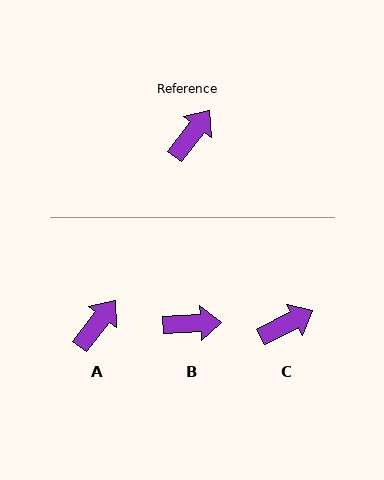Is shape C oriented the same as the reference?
No, it is off by about 25 degrees.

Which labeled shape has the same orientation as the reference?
A.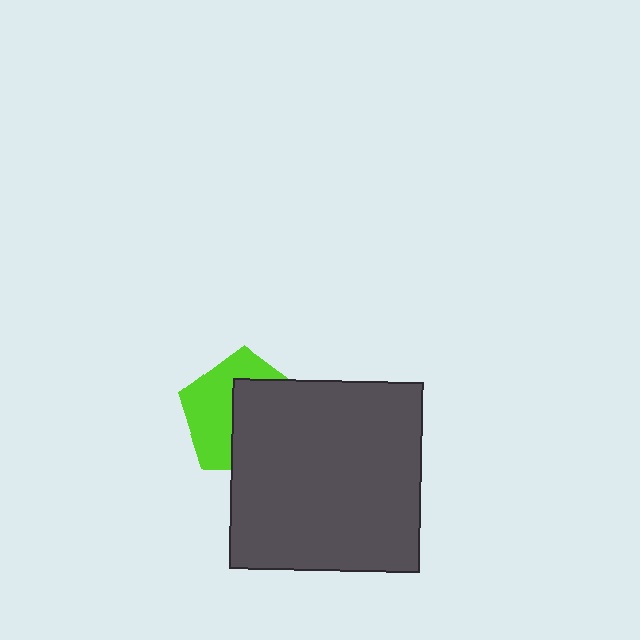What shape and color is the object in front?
The object in front is a dark gray square.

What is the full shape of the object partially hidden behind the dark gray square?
The partially hidden object is a lime pentagon.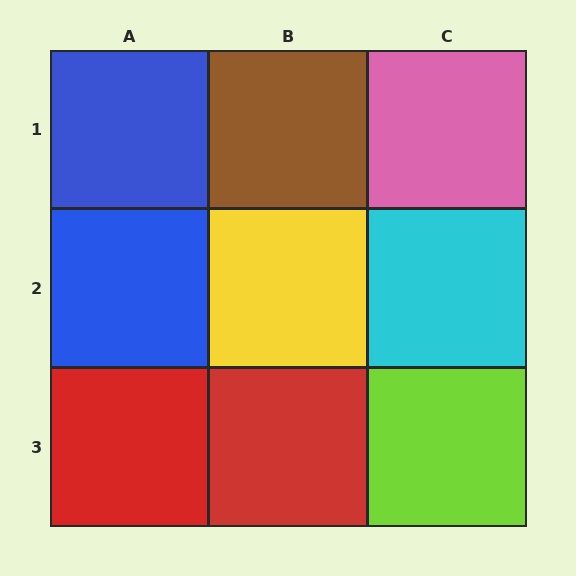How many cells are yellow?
1 cell is yellow.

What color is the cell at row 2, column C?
Cyan.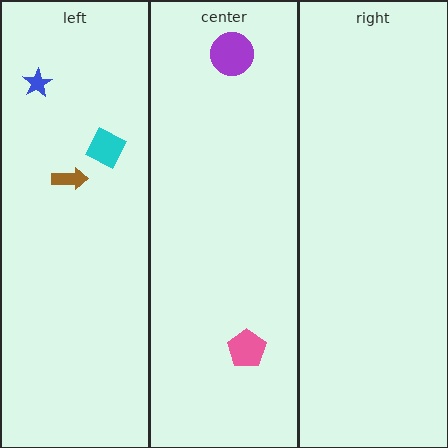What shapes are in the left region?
The brown arrow, the cyan diamond, the blue star.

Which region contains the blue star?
The left region.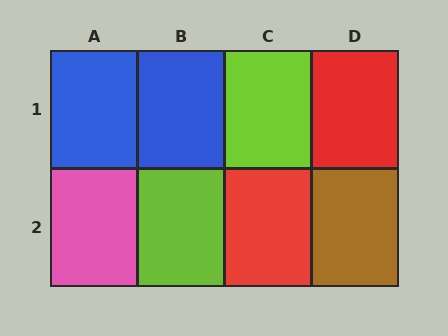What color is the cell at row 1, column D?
Red.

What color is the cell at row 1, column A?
Blue.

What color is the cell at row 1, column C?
Lime.